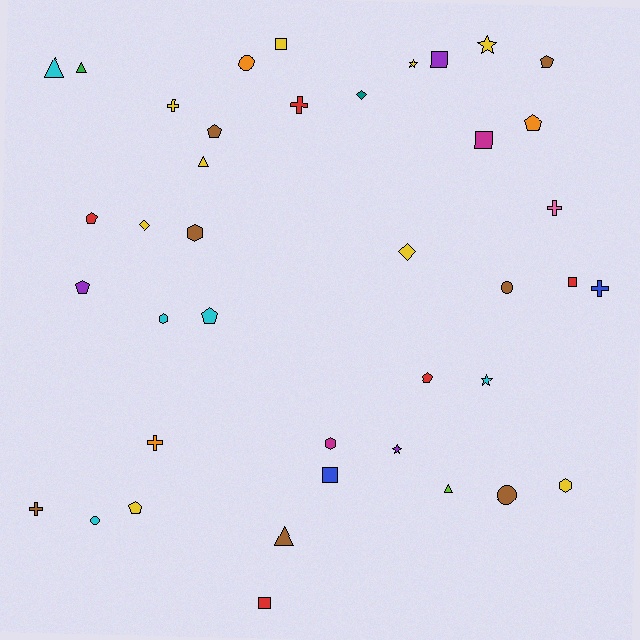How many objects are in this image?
There are 40 objects.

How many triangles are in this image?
There are 5 triangles.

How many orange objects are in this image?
There are 3 orange objects.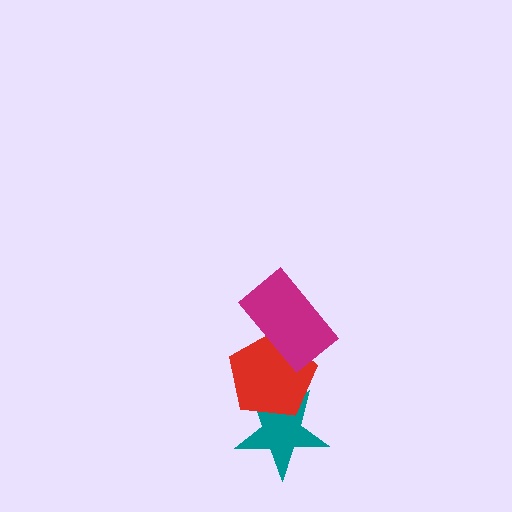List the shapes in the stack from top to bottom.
From top to bottom: the magenta rectangle, the red pentagon, the teal star.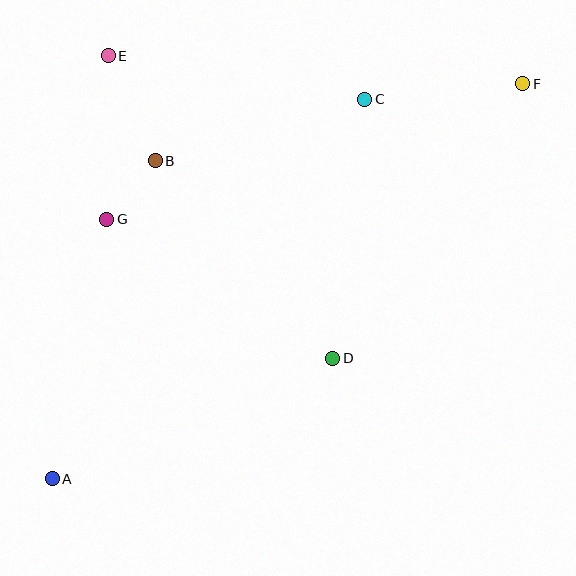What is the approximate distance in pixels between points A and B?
The distance between A and B is approximately 335 pixels.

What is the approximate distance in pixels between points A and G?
The distance between A and G is approximately 265 pixels.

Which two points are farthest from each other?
Points A and F are farthest from each other.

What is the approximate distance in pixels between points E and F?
The distance between E and F is approximately 415 pixels.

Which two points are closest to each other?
Points B and G are closest to each other.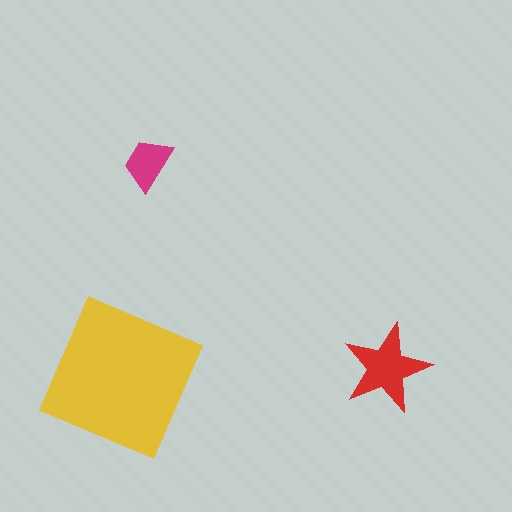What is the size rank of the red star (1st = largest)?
2nd.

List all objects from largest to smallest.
The yellow square, the red star, the magenta trapezoid.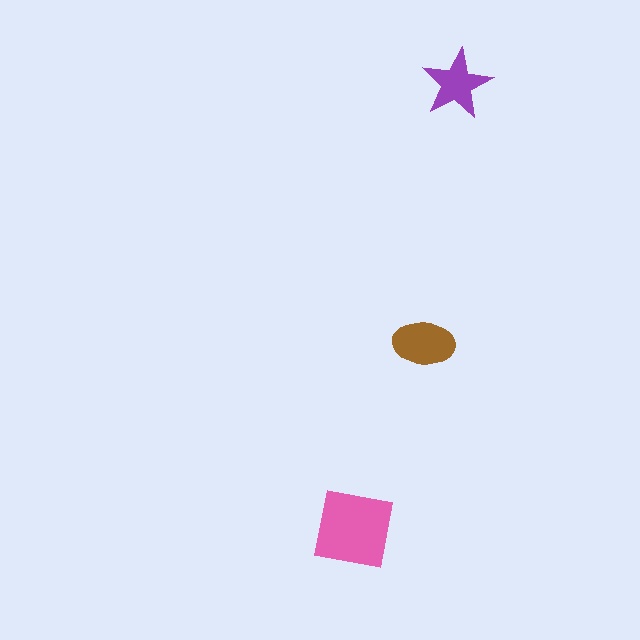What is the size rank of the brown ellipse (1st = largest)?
2nd.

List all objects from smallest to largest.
The purple star, the brown ellipse, the pink square.